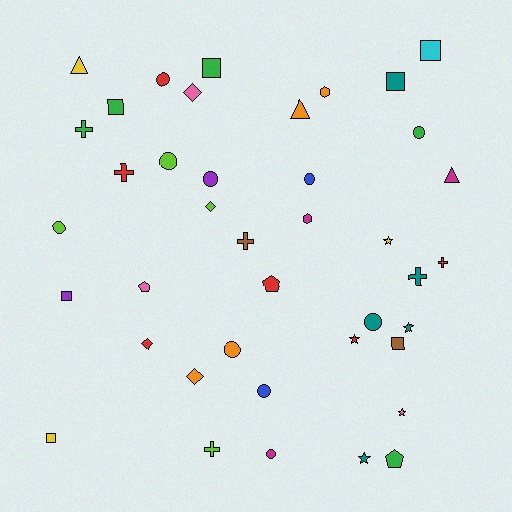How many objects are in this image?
There are 40 objects.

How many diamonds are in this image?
There are 4 diamonds.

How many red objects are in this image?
There are 6 red objects.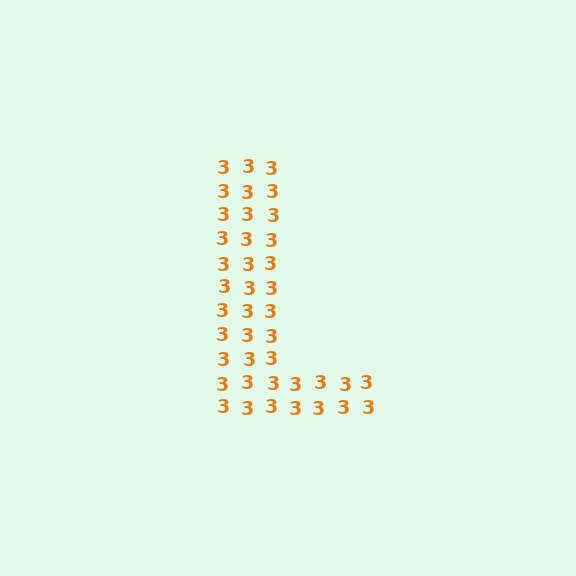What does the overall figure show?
The overall figure shows the letter L.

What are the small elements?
The small elements are digit 3's.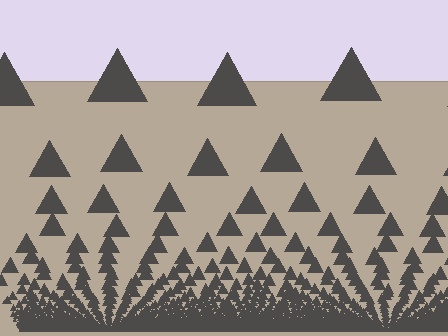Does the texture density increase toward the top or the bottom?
Density increases toward the bottom.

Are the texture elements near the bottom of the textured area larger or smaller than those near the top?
Smaller. The gradient is inverted — elements near the bottom are smaller and denser.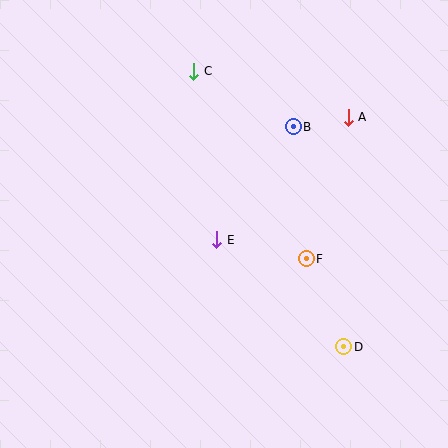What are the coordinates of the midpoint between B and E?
The midpoint between B and E is at (255, 183).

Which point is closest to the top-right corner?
Point A is closest to the top-right corner.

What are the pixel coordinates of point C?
Point C is at (194, 71).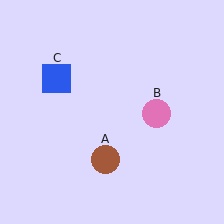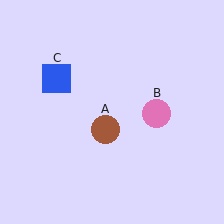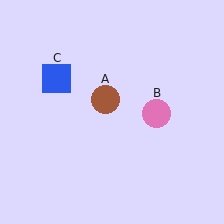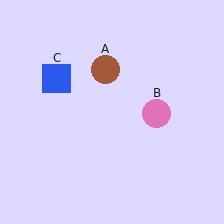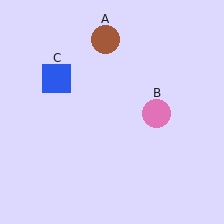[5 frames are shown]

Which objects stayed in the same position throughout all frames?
Pink circle (object B) and blue square (object C) remained stationary.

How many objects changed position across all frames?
1 object changed position: brown circle (object A).